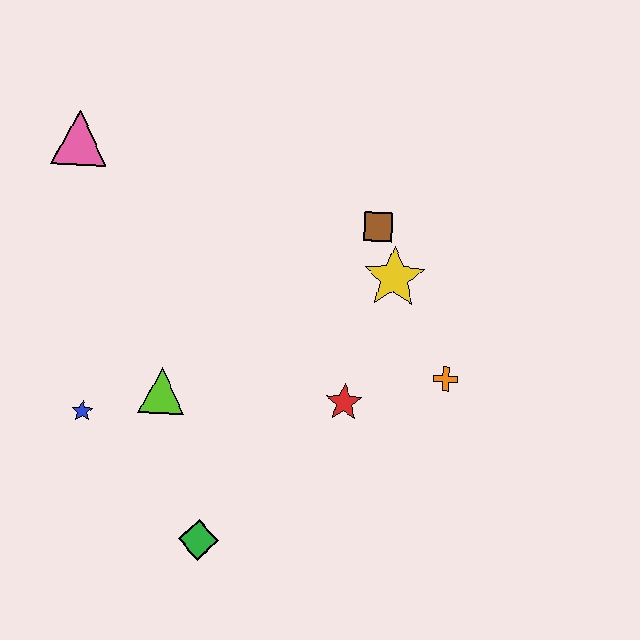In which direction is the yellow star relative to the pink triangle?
The yellow star is to the right of the pink triangle.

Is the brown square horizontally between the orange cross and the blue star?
Yes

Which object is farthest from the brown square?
The green diamond is farthest from the brown square.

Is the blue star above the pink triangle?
No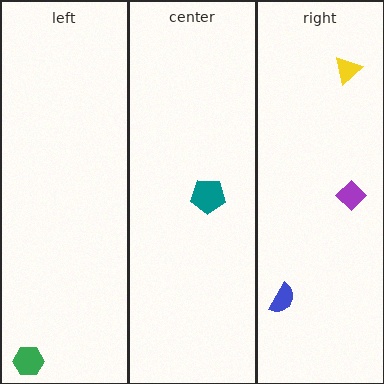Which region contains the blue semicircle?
The right region.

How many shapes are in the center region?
1.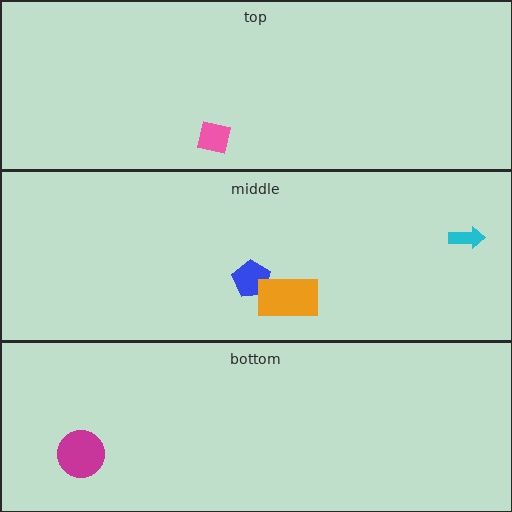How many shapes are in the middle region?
3.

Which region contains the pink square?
The top region.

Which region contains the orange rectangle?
The middle region.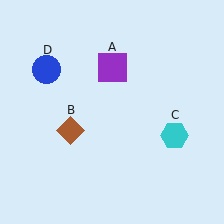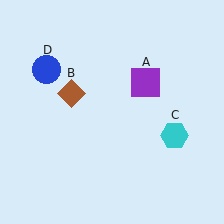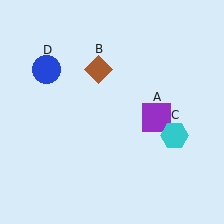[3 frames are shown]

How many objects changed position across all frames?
2 objects changed position: purple square (object A), brown diamond (object B).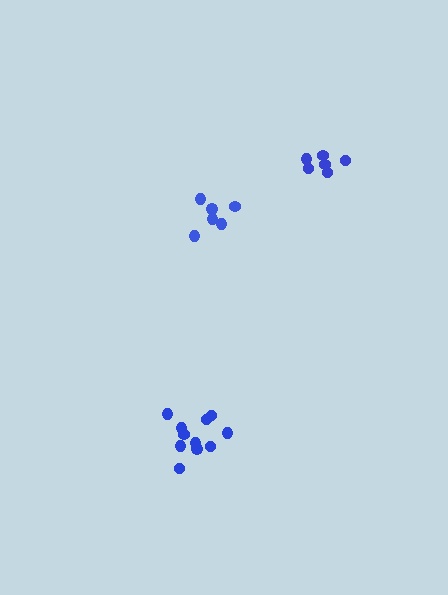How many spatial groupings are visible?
There are 3 spatial groupings.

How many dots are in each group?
Group 1: 6 dots, Group 2: 6 dots, Group 3: 11 dots (23 total).